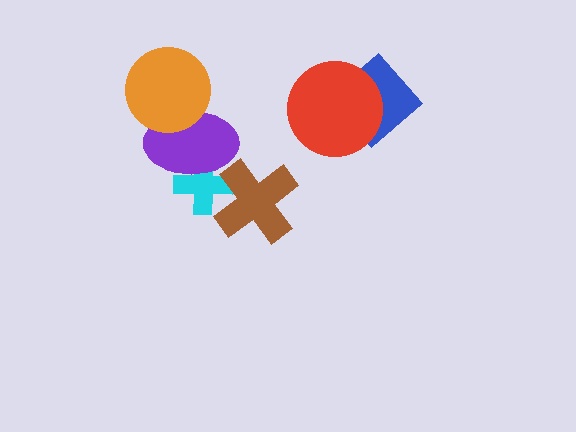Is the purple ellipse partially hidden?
Yes, it is partially covered by another shape.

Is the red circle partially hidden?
No, no other shape covers it.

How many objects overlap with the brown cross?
1 object overlaps with the brown cross.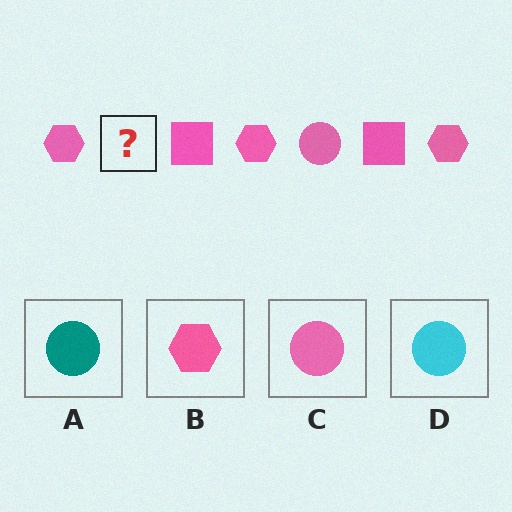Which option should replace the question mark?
Option C.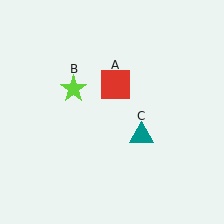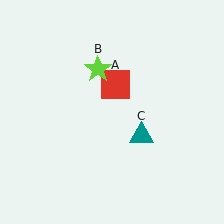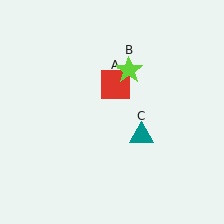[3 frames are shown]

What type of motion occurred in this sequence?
The lime star (object B) rotated clockwise around the center of the scene.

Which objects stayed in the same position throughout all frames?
Red square (object A) and teal triangle (object C) remained stationary.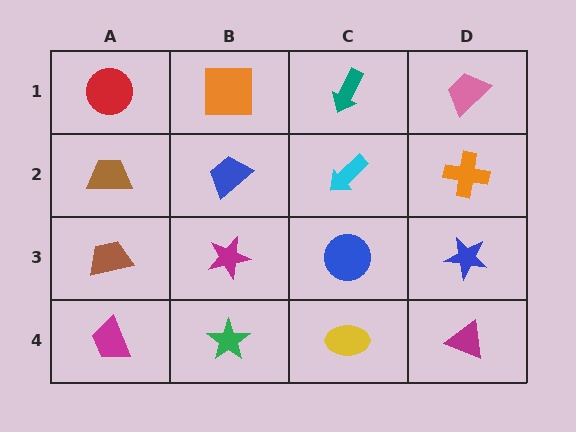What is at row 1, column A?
A red circle.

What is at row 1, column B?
An orange square.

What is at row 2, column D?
An orange cross.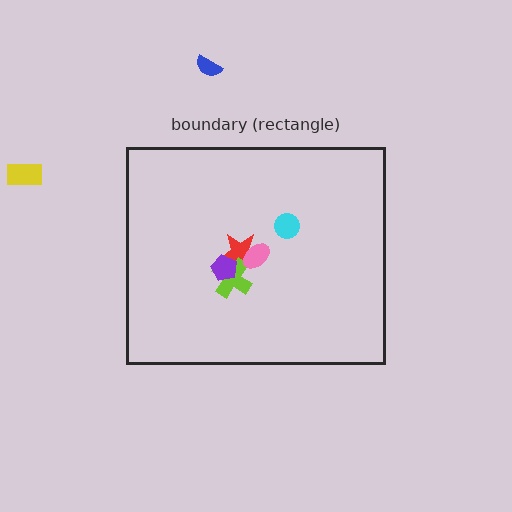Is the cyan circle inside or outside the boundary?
Inside.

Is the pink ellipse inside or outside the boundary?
Inside.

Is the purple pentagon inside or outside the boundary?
Inside.